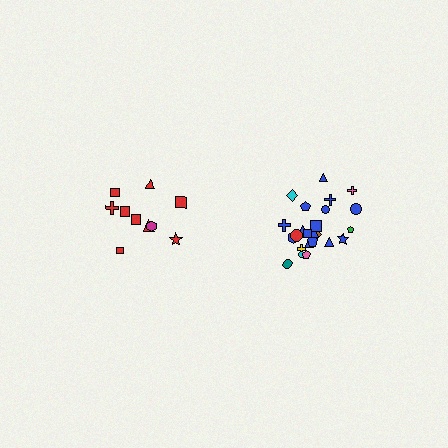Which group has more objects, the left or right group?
The right group.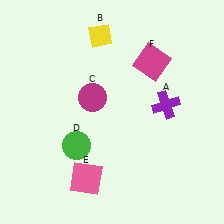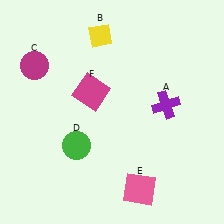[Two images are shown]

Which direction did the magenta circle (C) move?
The magenta circle (C) moved left.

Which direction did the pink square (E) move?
The pink square (E) moved right.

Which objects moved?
The objects that moved are: the magenta circle (C), the pink square (E), the magenta square (F).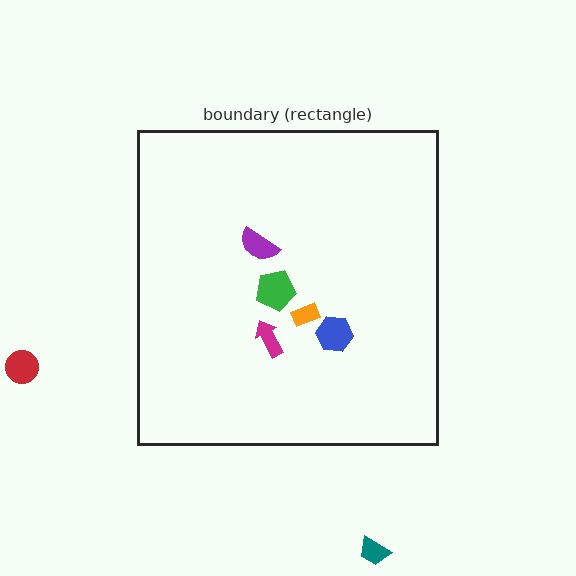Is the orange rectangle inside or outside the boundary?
Inside.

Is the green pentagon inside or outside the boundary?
Inside.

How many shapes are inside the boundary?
5 inside, 2 outside.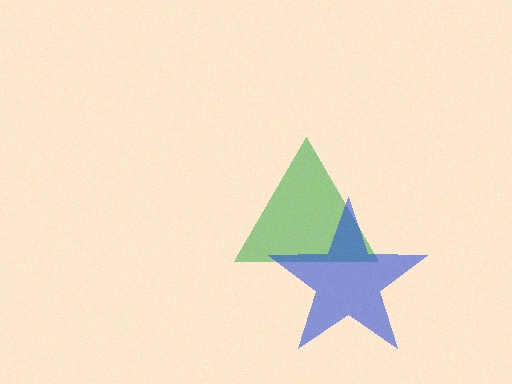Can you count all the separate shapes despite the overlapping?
Yes, there are 2 separate shapes.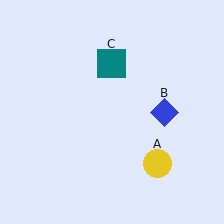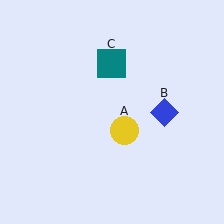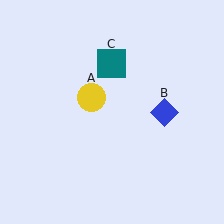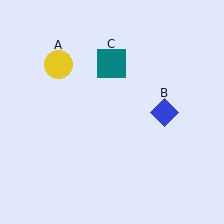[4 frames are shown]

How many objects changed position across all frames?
1 object changed position: yellow circle (object A).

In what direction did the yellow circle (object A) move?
The yellow circle (object A) moved up and to the left.